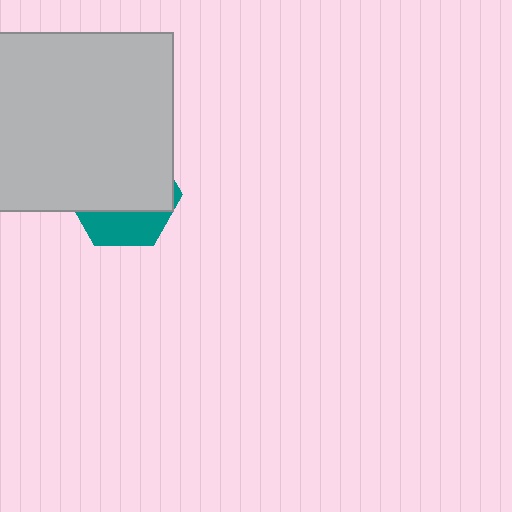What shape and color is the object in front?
The object in front is a light gray square.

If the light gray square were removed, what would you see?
You would see the complete teal hexagon.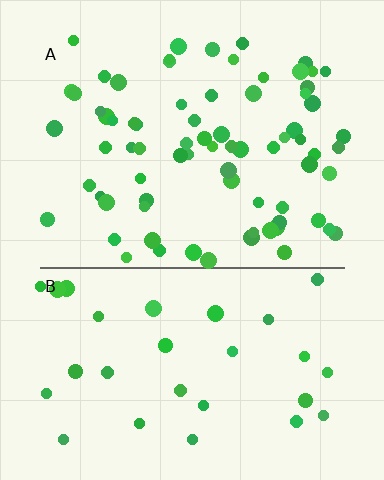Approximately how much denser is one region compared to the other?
Approximately 2.5× — region A over region B.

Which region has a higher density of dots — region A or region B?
A (the top).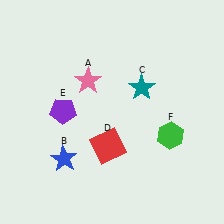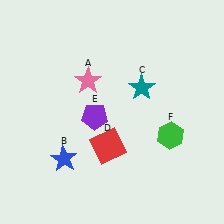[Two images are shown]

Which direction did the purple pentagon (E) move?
The purple pentagon (E) moved right.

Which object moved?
The purple pentagon (E) moved right.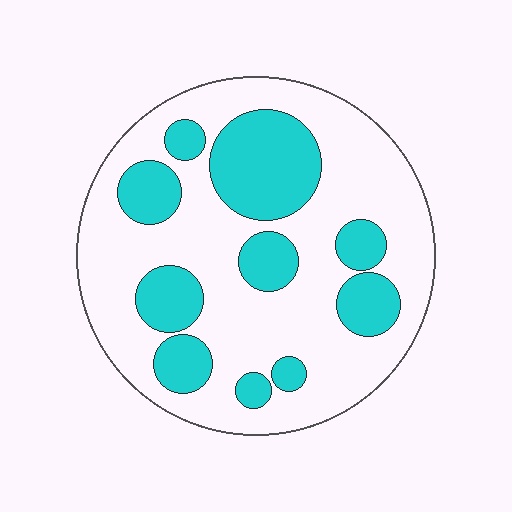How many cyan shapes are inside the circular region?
10.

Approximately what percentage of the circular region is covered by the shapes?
Approximately 30%.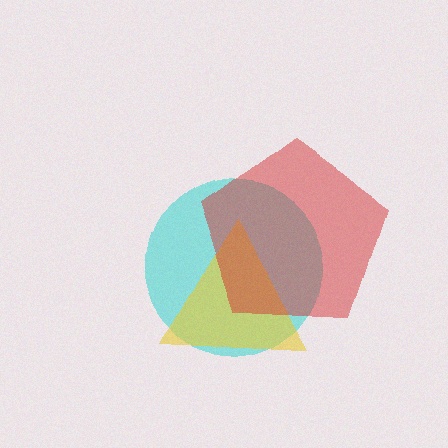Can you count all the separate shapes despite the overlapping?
Yes, there are 3 separate shapes.